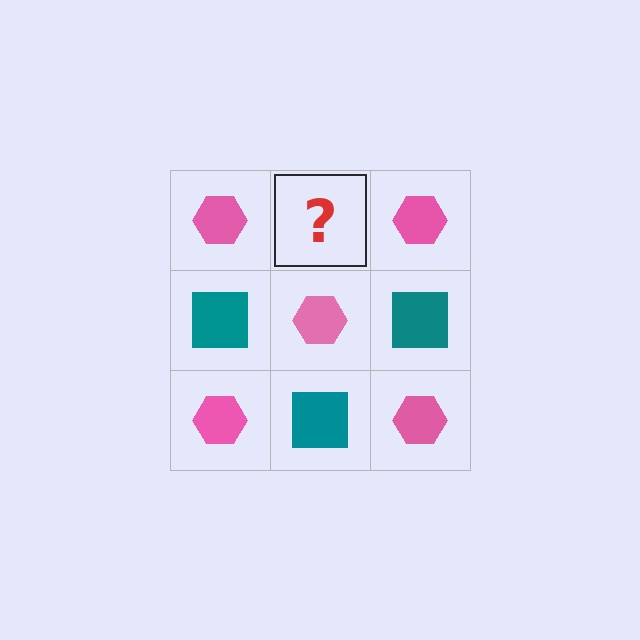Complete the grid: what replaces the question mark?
The question mark should be replaced with a teal square.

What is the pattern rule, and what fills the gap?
The rule is that it alternates pink hexagon and teal square in a checkerboard pattern. The gap should be filled with a teal square.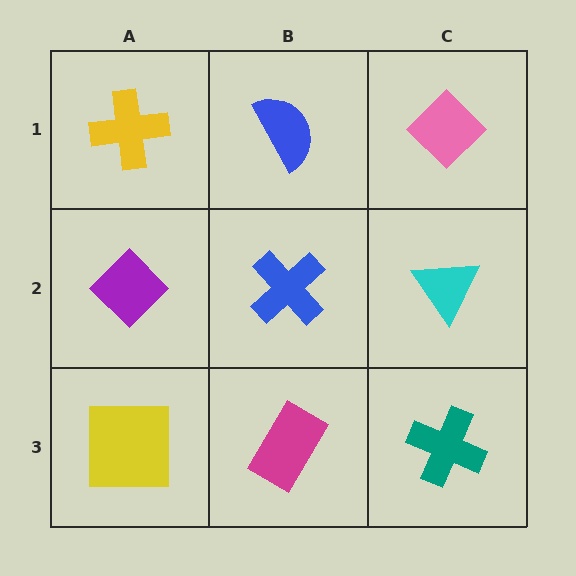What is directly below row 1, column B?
A blue cross.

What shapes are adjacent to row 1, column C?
A cyan triangle (row 2, column C), a blue semicircle (row 1, column B).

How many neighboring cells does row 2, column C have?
3.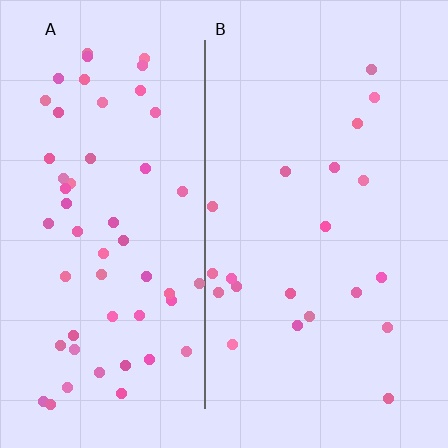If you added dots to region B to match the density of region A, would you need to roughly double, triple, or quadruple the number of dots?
Approximately triple.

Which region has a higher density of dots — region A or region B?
A (the left).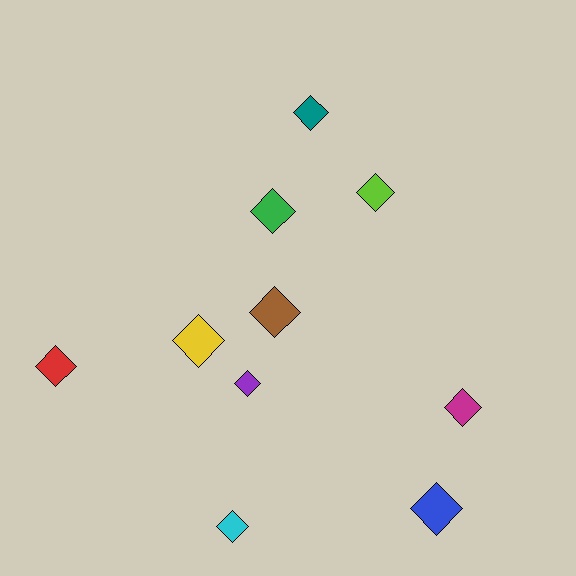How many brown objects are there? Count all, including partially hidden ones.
There is 1 brown object.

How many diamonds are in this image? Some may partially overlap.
There are 10 diamonds.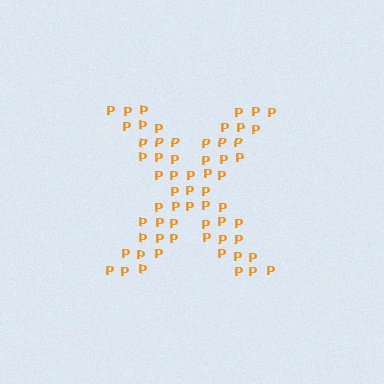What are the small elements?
The small elements are letter P's.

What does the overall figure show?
The overall figure shows the letter X.